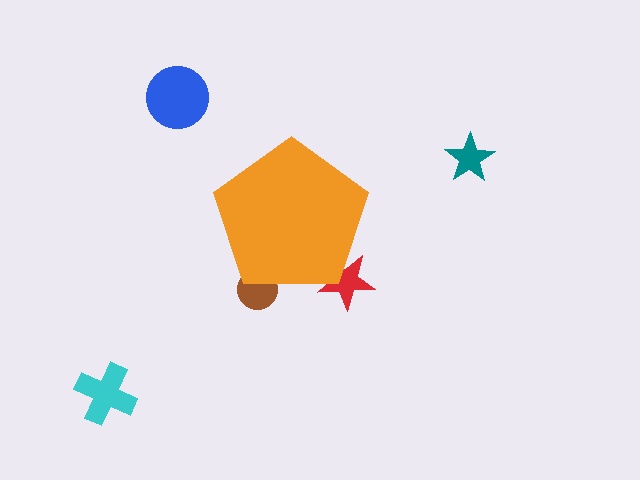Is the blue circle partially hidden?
No, the blue circle is fully visible.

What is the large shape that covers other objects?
An orange pentagon.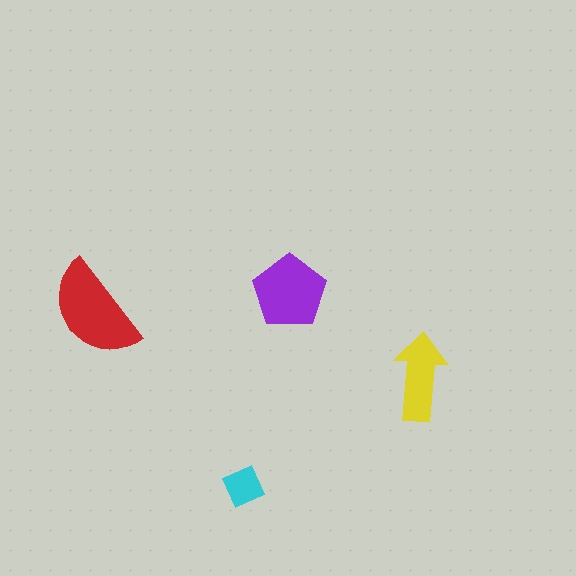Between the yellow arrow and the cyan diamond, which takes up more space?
The yellow arrow.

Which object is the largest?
The red semicircle.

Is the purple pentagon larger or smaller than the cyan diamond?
Larger.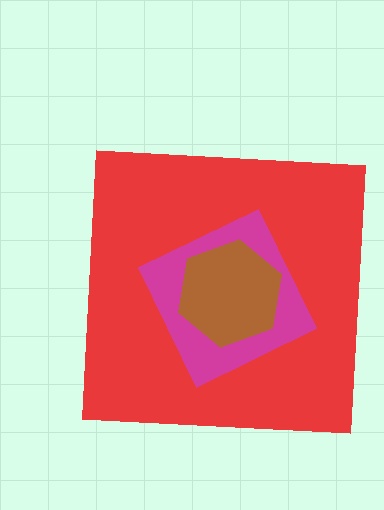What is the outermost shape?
The red square.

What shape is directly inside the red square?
The magenta diamond.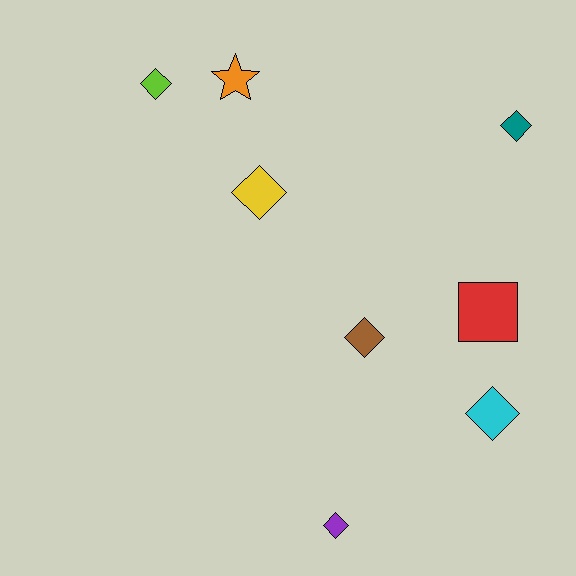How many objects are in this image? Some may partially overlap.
There are 8 objects.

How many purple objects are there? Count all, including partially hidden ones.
There is 1 purple object.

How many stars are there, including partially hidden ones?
There is 1 star.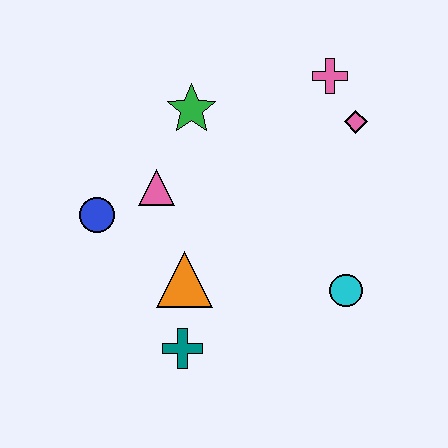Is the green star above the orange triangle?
Yes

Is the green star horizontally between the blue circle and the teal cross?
No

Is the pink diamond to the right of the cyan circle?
Yes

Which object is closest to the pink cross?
The pink diamond is closest to the pink cross.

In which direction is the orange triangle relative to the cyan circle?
The orange triangle is to the left of the cyan circle.